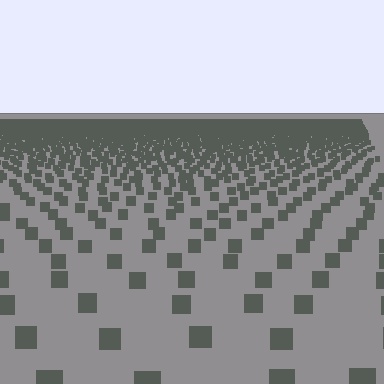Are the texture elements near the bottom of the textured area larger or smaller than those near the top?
Larger. Near the bottom, elements are closer to the viewer and appear at a bigger on-screen size.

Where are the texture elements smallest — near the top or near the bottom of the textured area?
Near the top.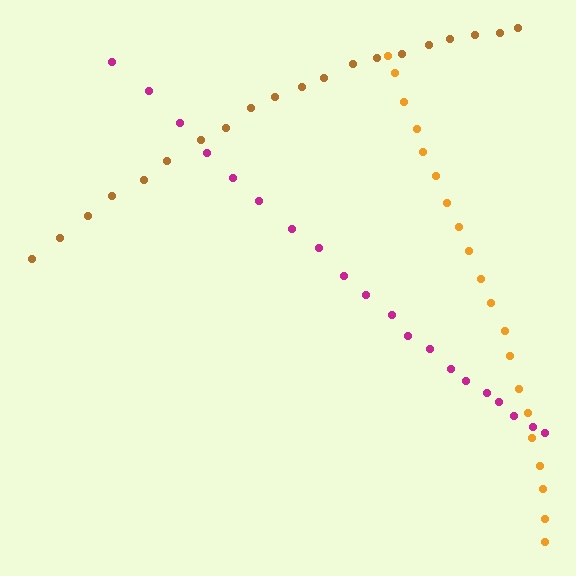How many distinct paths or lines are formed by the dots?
There are 3 distinct paths.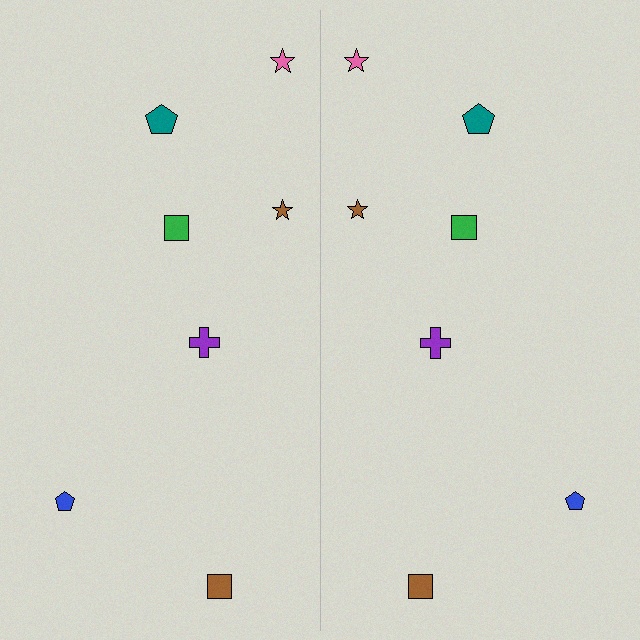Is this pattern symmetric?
Yes, this pattern has bilateral (reflection) symmetry.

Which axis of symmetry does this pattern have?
The pattern has a vertical axis of symmetry running through the center of the image.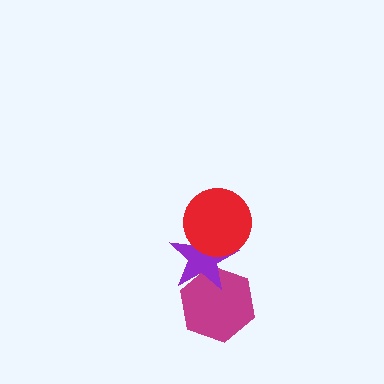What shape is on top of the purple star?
The red circle is on top of the purple star.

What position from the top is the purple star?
The purple star is 2nd from the top.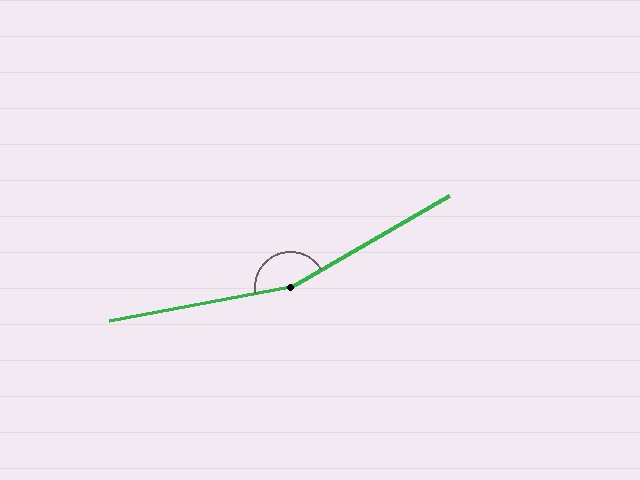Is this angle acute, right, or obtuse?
It is obtuse.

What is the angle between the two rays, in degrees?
Approximately 161 degrees.